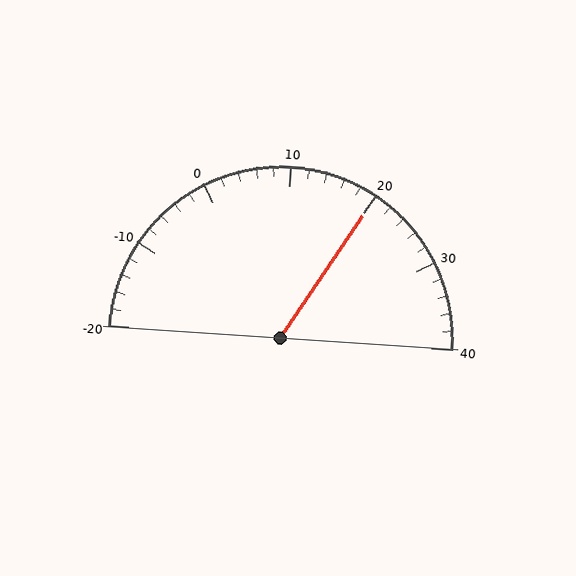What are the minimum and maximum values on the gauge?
The gauge ranges from -20 to 40.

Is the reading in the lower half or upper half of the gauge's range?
The reading is in the upper half of the range (-20 to 40).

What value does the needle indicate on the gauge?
The needle indicates approximately 20.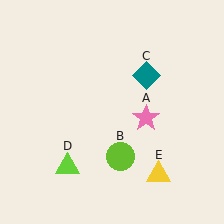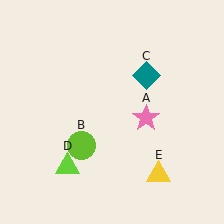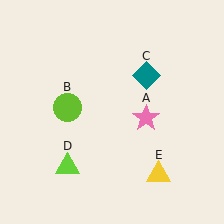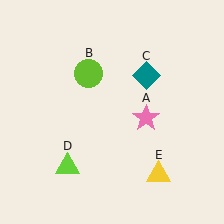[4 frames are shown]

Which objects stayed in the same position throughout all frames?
Pink star (object A) and teal diamond (object C) and lime triangle (object D) and yellow triangle (object E) remained stationary.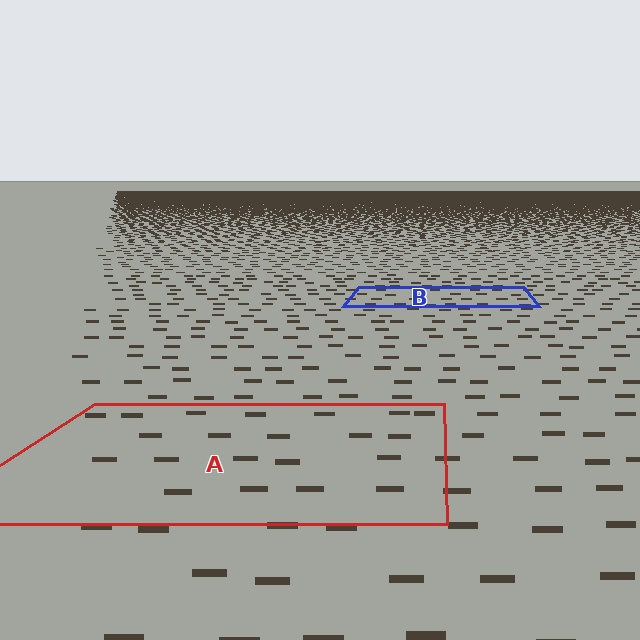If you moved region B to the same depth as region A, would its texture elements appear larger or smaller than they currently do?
They would appear larger. At a closer depth, the same texture elements are projected at a bigger on-screen size.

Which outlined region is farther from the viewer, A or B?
Region B is farther from the viewer — the texture elements inside it appear smaller and more densely packed.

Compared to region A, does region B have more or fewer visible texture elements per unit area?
Region B has more texture elements per unit area — they are packed more densely because it is farther away.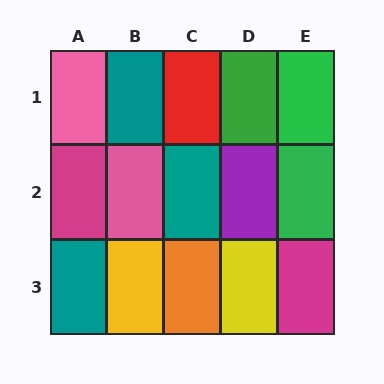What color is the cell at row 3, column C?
Orange.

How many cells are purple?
1 cell is purple.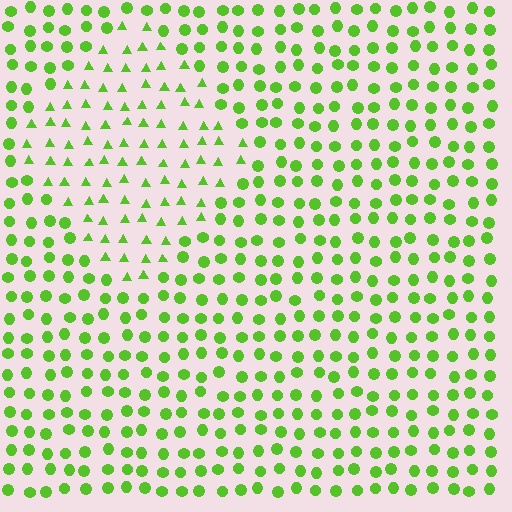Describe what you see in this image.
The image is filled with small lime elements arranged in a uniform grid. A diamond-shaped region contains triangles, while the surrounding area contains circles. The boundary is defined purely by the change in element shape.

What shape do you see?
I see a diamond.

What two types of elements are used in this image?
The image uses triangles inside the diamond region and circles outside it.